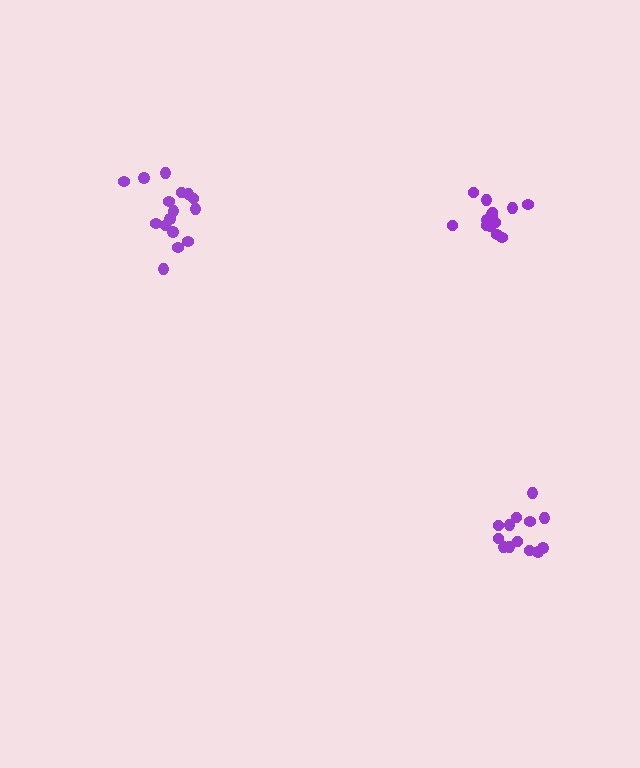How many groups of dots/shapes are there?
There are 3 groups.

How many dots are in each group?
Group 1: 16 dots, Group 2: 13 dots, Group 3: 13 dots (42 total).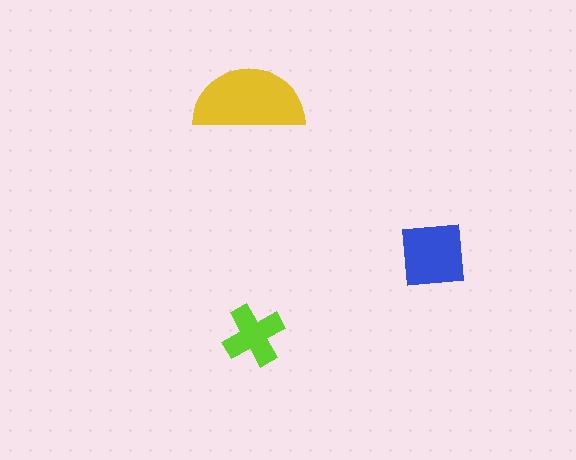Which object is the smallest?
The lime cross.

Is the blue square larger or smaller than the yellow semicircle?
Smaller.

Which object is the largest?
The yellow semicircle.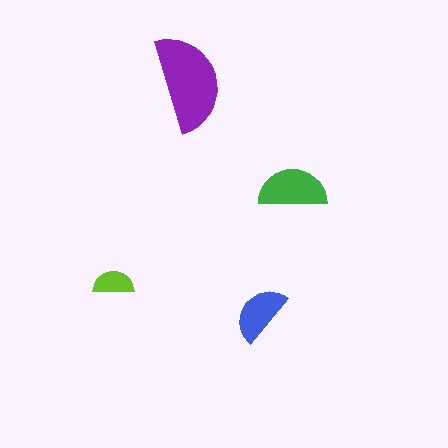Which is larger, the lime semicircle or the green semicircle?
The green one.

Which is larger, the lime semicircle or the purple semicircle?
The purple one.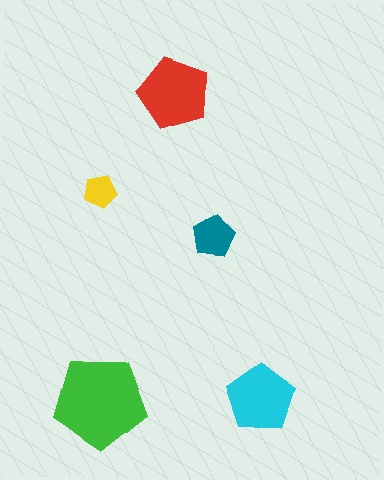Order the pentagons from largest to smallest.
the green one, the red one, the cyan one, the teal one, the yellow one.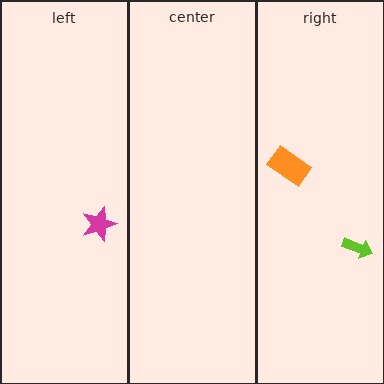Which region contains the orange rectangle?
The right region.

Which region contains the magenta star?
The left region.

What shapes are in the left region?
The magenta star.